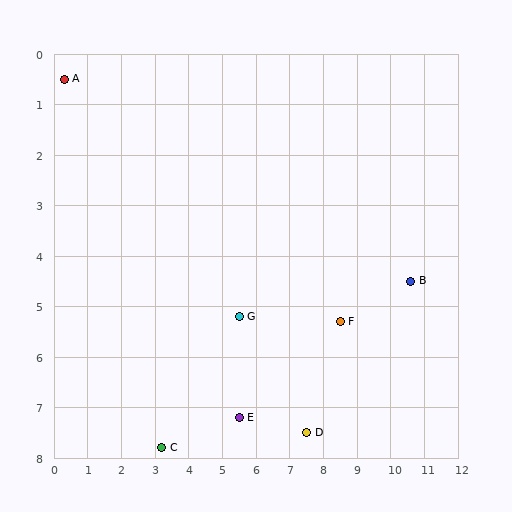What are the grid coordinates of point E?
Point E is at approximately (5.5, 7.2).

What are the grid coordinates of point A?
Point A is at approximately (0.3, 0.5).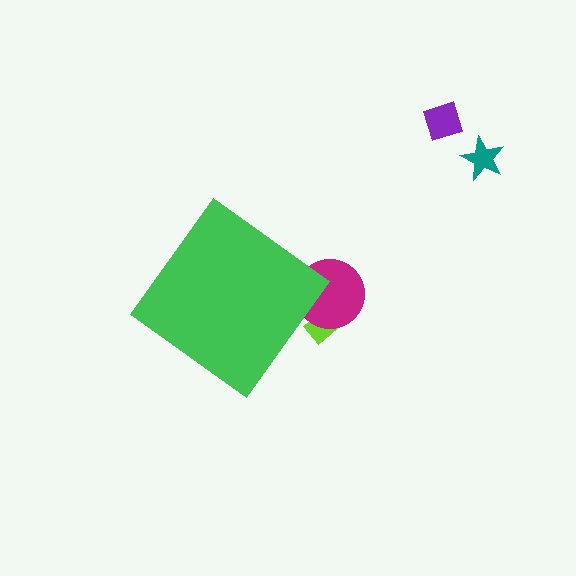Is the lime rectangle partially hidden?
Yes, the lime rectangle is partially hidden behind the green diamond.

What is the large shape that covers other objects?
A green diamond.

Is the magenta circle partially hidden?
Yes, the magenta circle is partially hidden behind the green diamond.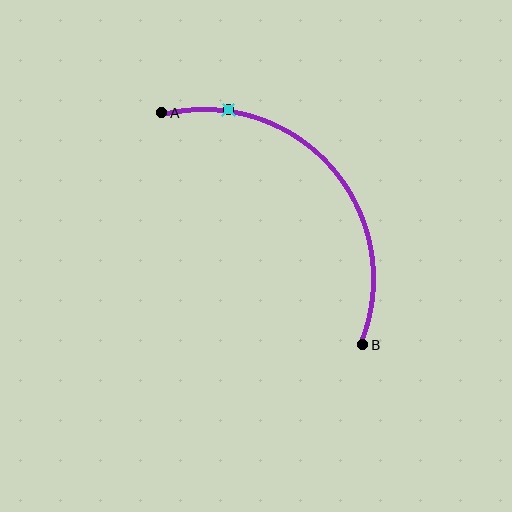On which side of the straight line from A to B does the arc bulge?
The arc bulges above and to the right of the straight line connecting A and B.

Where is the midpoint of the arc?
The arc midpoint is the point on the curve farthest from the straight line joining A and B. It sits above and to the right of that line.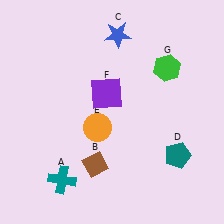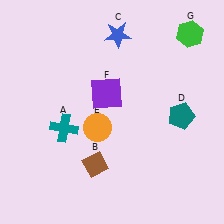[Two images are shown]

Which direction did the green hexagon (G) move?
The green hexagon (G) moved up.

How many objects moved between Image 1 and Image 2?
3 objects moved between the two images.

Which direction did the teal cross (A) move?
The teal cross (A) moved up.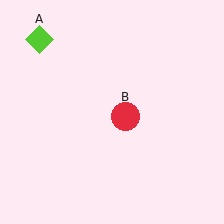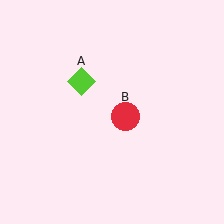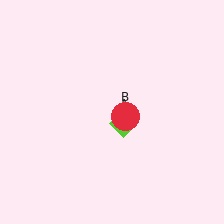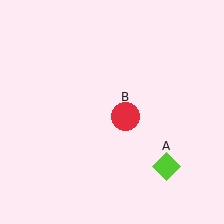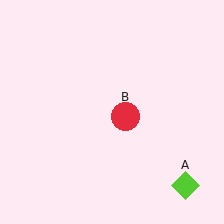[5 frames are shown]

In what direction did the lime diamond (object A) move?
The lime diamond (object A) moved down and to the right.